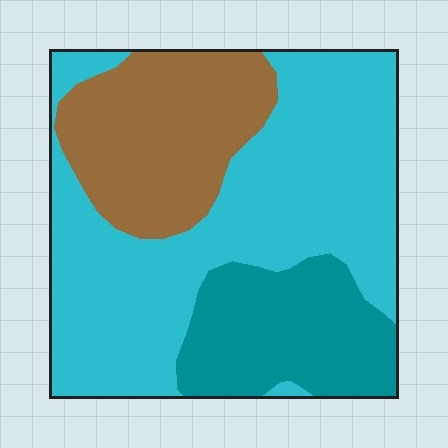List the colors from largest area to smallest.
From largest to smallest: cyan, brown, teal.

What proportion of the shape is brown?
Brown takes up about one quarter (1/4) of the shape.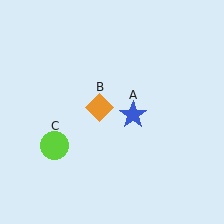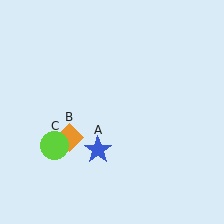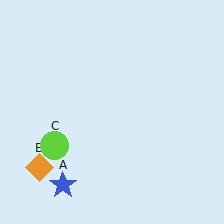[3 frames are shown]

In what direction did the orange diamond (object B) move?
The orange diamond (object B) moved down and to the left.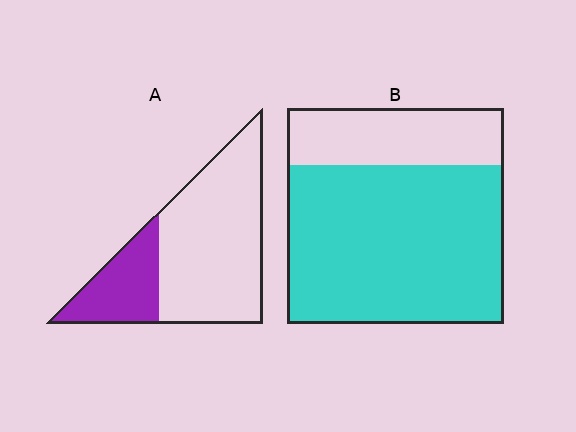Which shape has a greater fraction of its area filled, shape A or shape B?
Shape B.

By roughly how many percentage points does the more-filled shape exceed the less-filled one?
By roughly 45 percentage points (B over A).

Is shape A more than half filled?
No.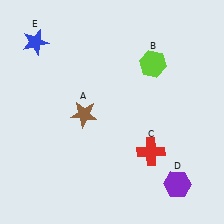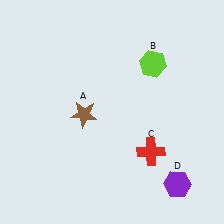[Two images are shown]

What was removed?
The blue star (E) was removed in Image 2.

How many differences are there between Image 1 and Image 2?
There is 1 difference between the two images.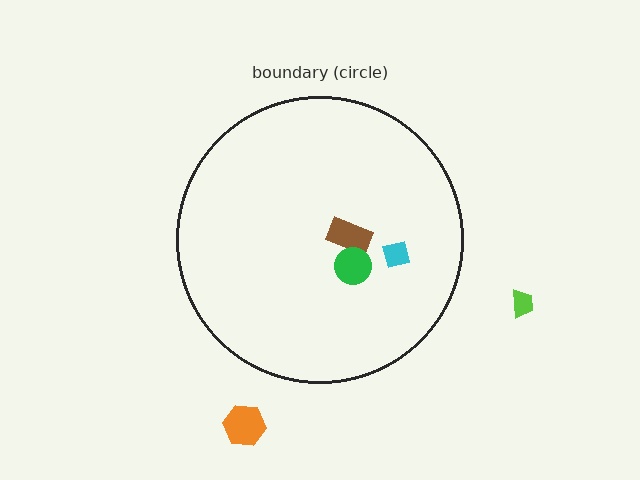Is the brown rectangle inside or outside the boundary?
Inside.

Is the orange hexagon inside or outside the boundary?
Outside.